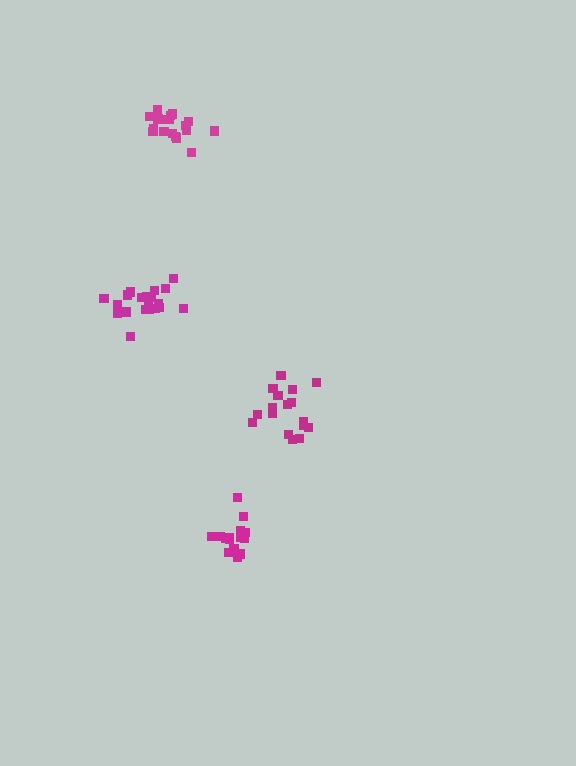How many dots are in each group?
Group 1: 17 dots, Group 2: 18 dots, Group 3: 15 dots, Group 4: 20 dots (70 total).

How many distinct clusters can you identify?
There are 4 distinct clusters.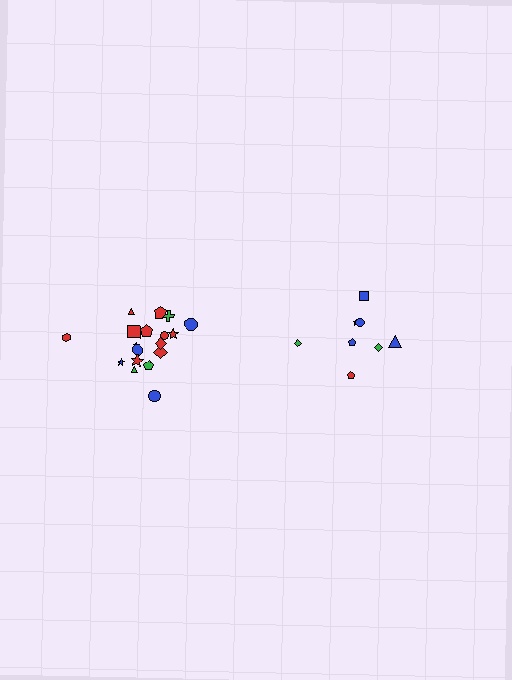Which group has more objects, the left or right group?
The left group.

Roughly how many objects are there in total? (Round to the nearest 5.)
Roughly 25 objects in total.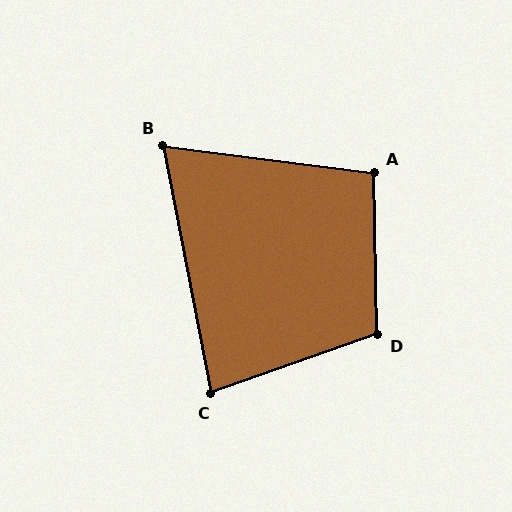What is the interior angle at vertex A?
Approximately 98 degrees (obtuse).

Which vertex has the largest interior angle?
D, at approximately 108 degrees.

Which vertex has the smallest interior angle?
B, at approximately 72 degrees.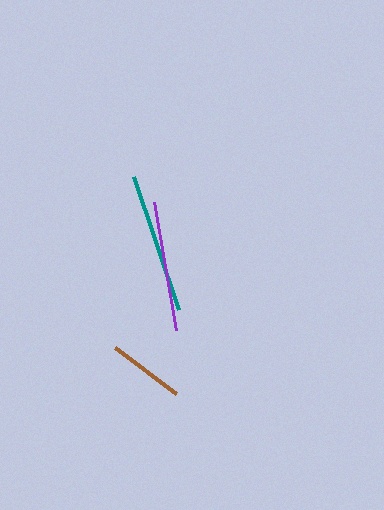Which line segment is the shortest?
The brown line is the shortest at approximately 77 pixels.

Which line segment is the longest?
The teal line is the longest at approximately 141 pixels.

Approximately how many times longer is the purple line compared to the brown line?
The purple line is approximately 1.7 times the length of the brown line.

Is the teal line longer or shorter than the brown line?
The teal line is longer than the brown line.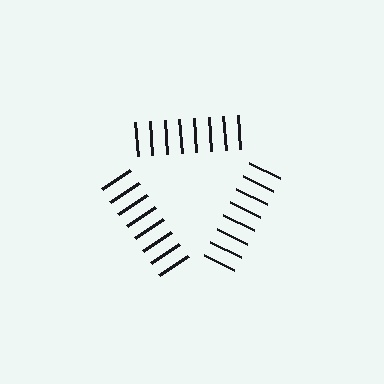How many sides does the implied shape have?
3 sides — the line-ends trace a triangle.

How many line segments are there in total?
24 — 8 along each of the 3 edges.